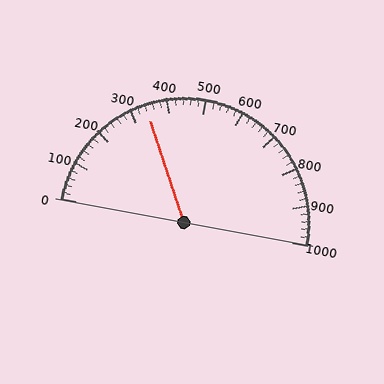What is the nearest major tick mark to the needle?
The nearest major tick mark is 300.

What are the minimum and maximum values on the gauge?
The gauge ranges from 0 to 1000.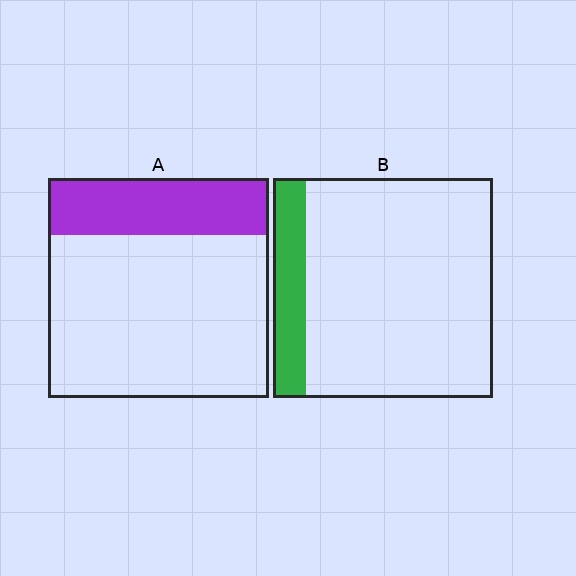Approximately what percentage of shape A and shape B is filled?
A is approximately 25% and B is approximately 15%.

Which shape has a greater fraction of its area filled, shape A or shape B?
Shape A.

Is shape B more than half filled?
No.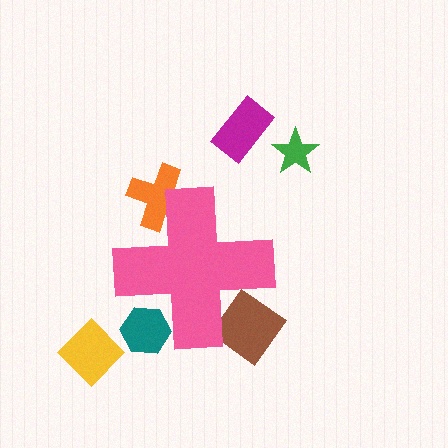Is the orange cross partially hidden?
Yes, the orange cross is partially hidden behind the pink cross.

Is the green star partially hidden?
No, the green star is fully visible.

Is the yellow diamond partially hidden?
No, the yellow diamond is fully visible.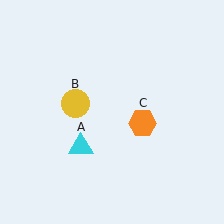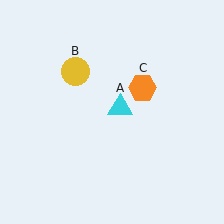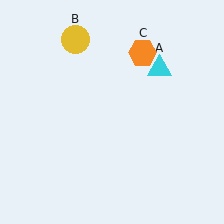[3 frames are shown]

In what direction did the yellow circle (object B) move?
The yellow circle (object B) moved up.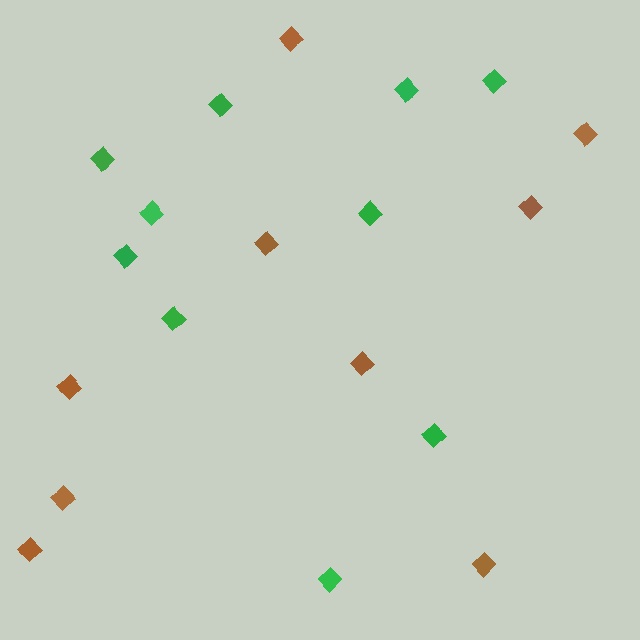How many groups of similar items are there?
There are 2 groups: one group of brown diamonds (9) and one group of green diamonds (10).